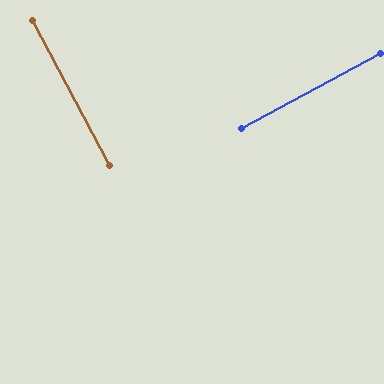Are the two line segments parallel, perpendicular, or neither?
Perpendicular — they meet at approximately 90°.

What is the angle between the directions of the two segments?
Approximately 90 degrees.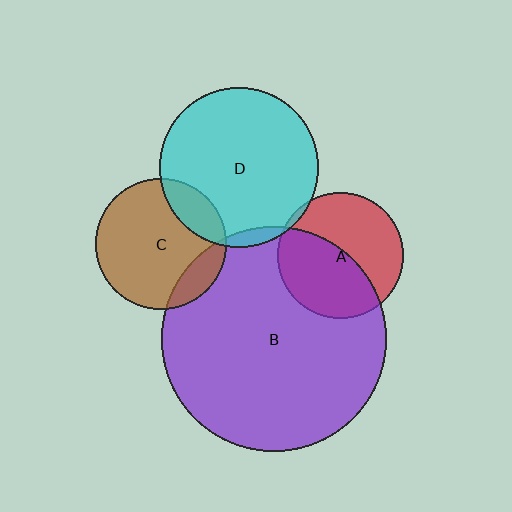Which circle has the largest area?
Circle B (purple).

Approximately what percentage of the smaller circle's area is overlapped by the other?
Approximately 50%.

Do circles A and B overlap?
Yes.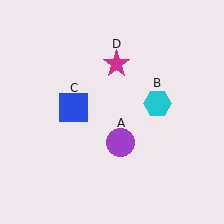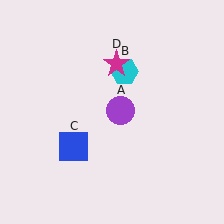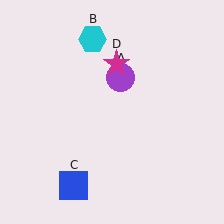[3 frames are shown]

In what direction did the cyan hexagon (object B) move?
The cyan hexagon (object B) moved up and to the left.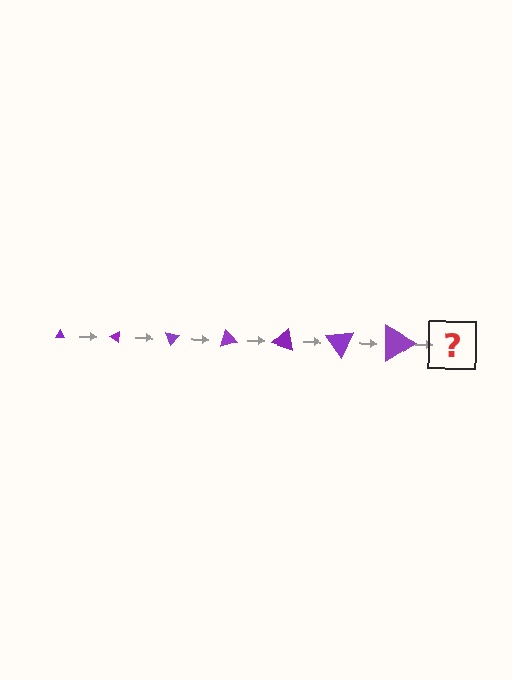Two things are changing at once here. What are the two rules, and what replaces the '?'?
The two rules are that the triangle grows larger each step and it rotates 35 degrees each step. The '?' should be a triangle, larger than the previous one and rotated 245 degrees from the start.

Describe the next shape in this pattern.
It should be a triangle, larger than the previous one and rotated 245 degrees from the start.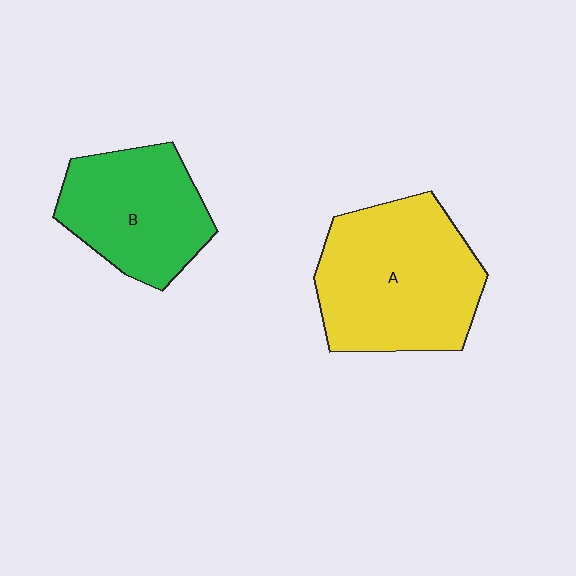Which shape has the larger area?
Shape A (yellow).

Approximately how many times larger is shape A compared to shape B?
Approximately 1.4 times.